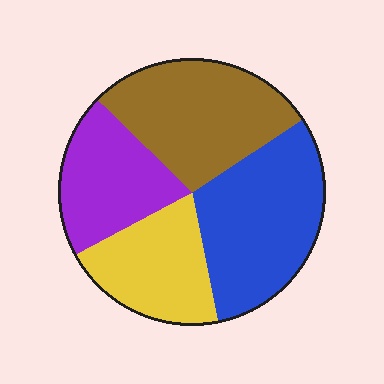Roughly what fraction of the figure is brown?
Brown covers about 30% of the figure.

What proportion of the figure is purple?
Purple covers about 20% of the figure.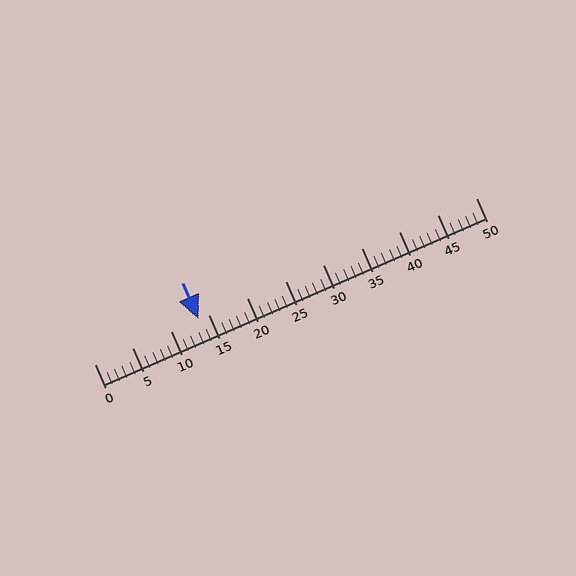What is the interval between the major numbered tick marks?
The major tick marks are spaced 5 units apart.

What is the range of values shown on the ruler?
The ruler shows values from 0 to 50.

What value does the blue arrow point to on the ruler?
The blue arrow points to approximately 14.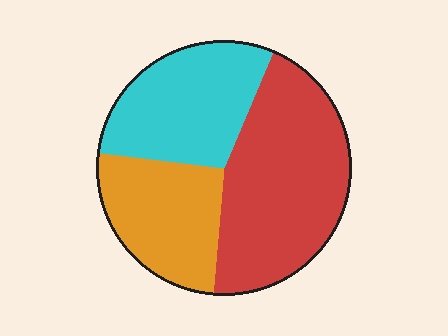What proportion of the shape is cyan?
Cyan takes up between a quarter and a half of the shape.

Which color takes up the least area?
Orange, at roughly 25%.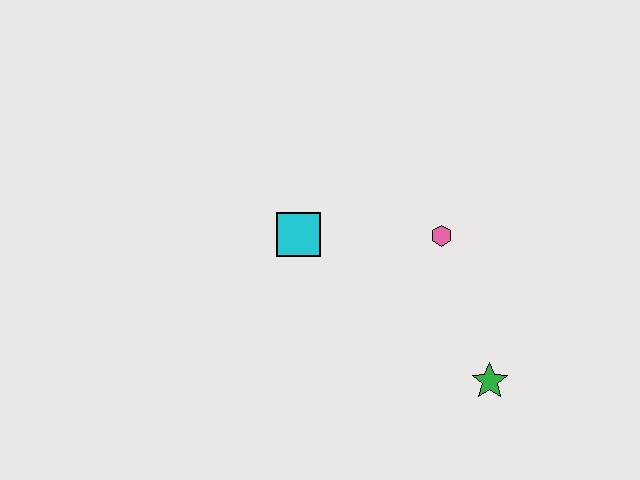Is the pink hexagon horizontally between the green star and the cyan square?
Yes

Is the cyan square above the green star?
Yes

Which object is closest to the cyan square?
The pink hexagon is closest to the cyan square.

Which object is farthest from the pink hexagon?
The green star is farthest from the pink hexagon.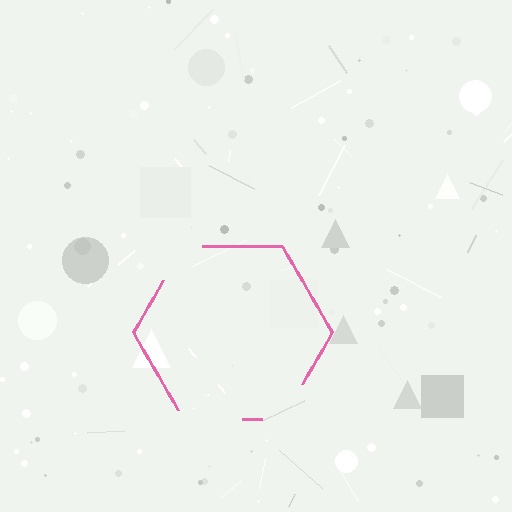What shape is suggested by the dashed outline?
The dashed outline suggests a hexagon.